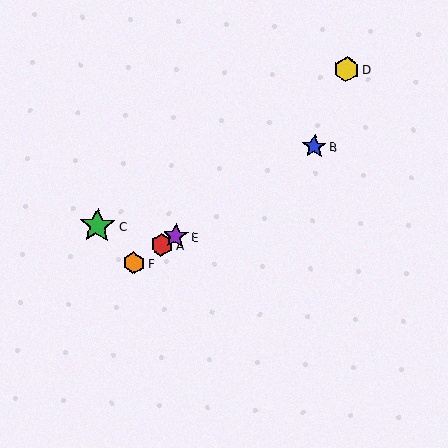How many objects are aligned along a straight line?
4 objects (A, B, E, F) are aligned along a straight line.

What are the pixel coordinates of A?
Object A is at (162, 245).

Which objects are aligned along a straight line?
Objects A, B, E, F are aligned along a straight line.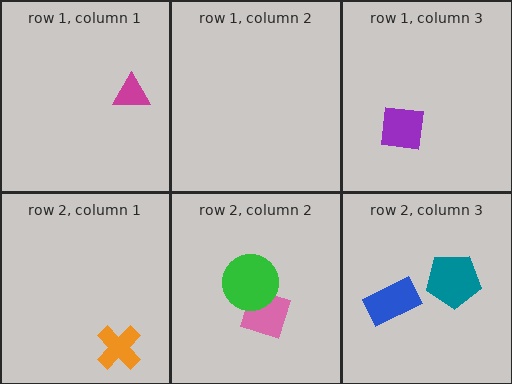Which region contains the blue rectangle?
The row 2, column 3 region.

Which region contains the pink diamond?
The row 2, column 2 region.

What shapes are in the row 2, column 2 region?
The pink diamond, the green circle.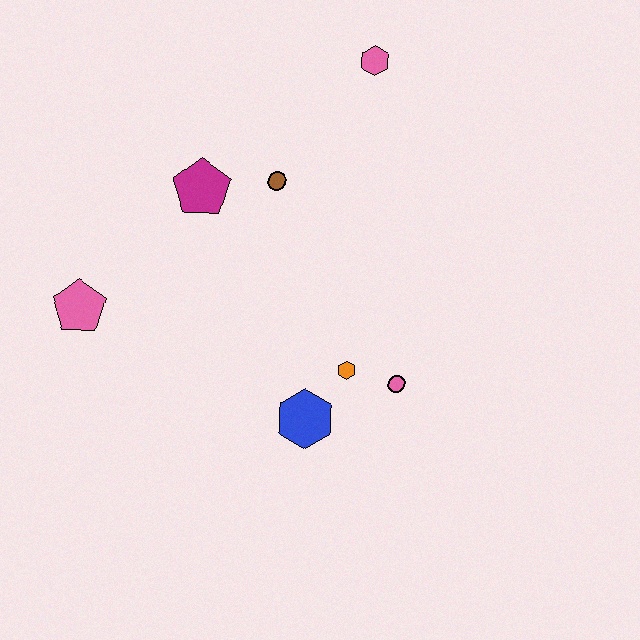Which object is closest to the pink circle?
The orange hexagon is closest to the pink circle.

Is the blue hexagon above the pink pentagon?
No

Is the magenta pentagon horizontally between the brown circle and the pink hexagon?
No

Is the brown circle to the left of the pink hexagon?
Yes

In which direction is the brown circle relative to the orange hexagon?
The brown circle is above the orange hexagon.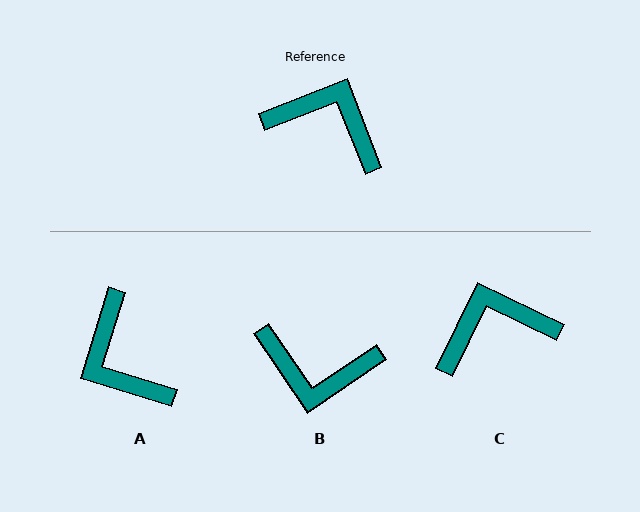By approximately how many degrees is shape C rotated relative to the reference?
Approximately 43 degrees counter-clockwise.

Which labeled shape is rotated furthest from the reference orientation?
B, about 167 degrees away.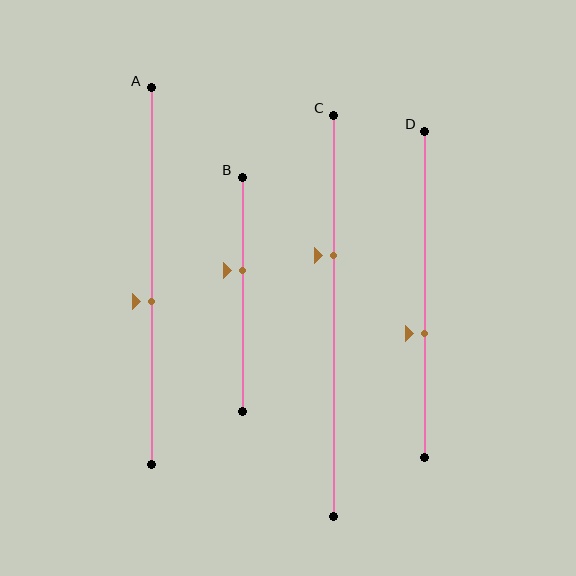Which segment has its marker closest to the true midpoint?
Segment A has its marker closest to the true midpoint.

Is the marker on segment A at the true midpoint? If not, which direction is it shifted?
No, the marker on segment A is shifted downward by about 7% of the segment length.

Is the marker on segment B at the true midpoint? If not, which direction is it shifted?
No, the marker on segment B is shifted upward by about 10% of the segment length.